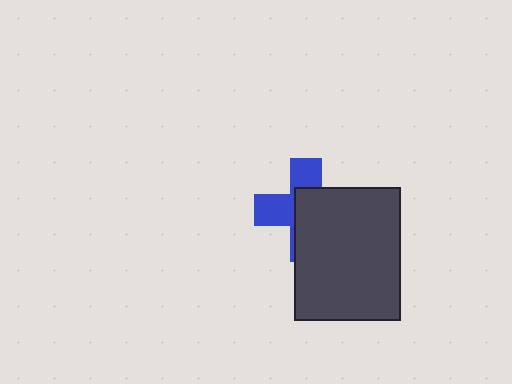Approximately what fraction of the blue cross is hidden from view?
Roughly 57% of the blue cross is hidden behind the dark gray rectangle.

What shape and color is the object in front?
The object in front is a dark gray rectangle.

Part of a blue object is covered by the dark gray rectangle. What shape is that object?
It is a cross.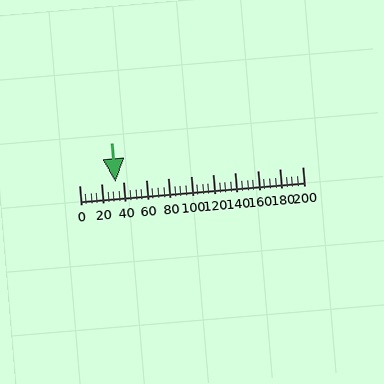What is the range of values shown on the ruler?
The ruler shows values from 0 to 200.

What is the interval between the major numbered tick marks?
The major tick marks are spaced 20 units apart.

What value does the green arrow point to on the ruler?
The green arrow points to approximately 32.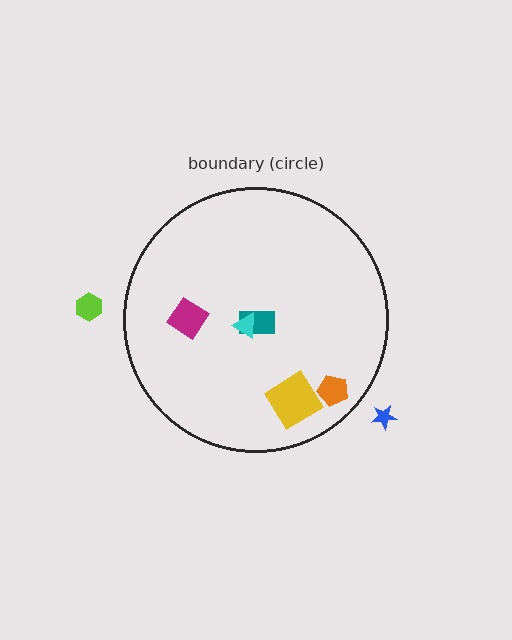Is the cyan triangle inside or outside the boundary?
Inside.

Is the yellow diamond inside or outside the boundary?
Inside.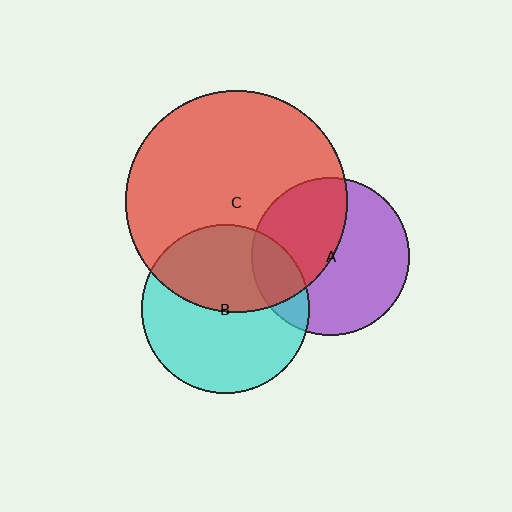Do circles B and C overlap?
Yes.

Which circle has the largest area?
Circle C (red).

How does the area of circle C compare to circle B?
Approximately 1.7 times.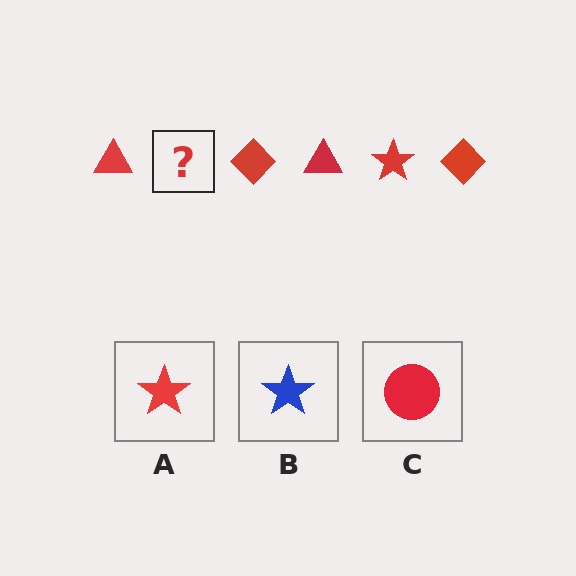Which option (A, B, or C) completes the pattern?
A.